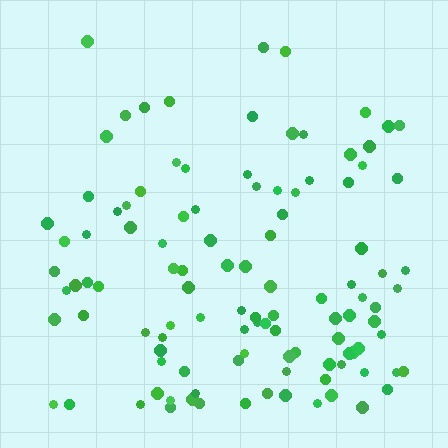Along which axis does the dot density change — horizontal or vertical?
Vertical.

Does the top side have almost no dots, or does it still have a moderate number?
Still a moderate number, just noticeably fewer than the bottom.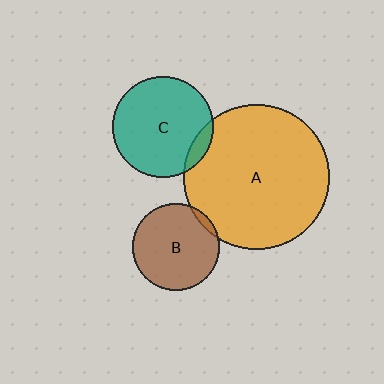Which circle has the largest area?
Circle A (orange).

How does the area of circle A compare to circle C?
Approximately 2.1 times.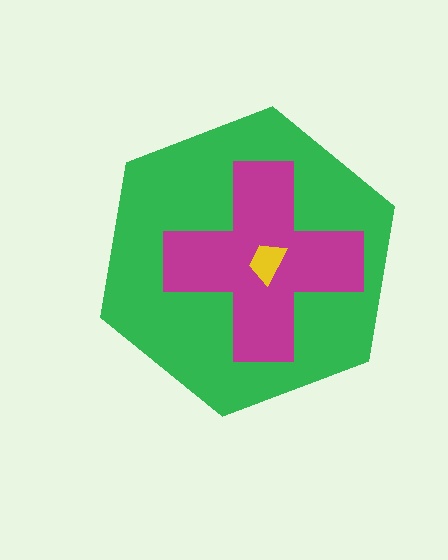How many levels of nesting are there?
3.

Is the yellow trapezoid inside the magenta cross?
Yes.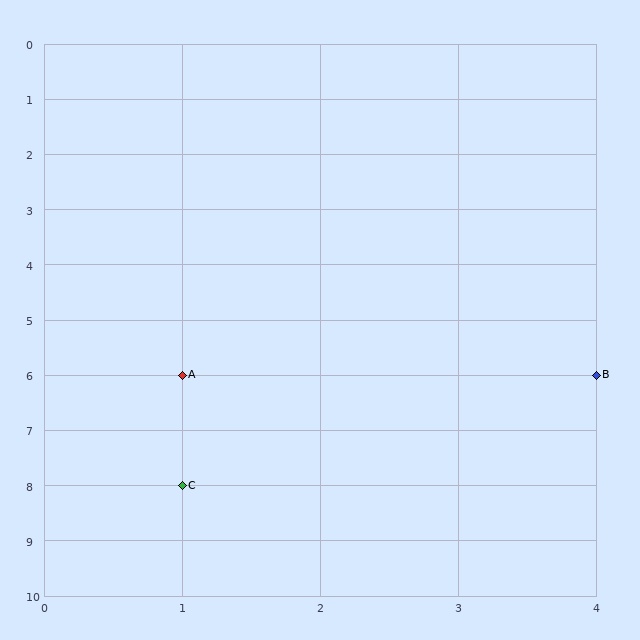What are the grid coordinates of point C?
Point C is at grid coordinates (1, 8).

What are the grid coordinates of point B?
Point B is at grid coordinates (4, 6).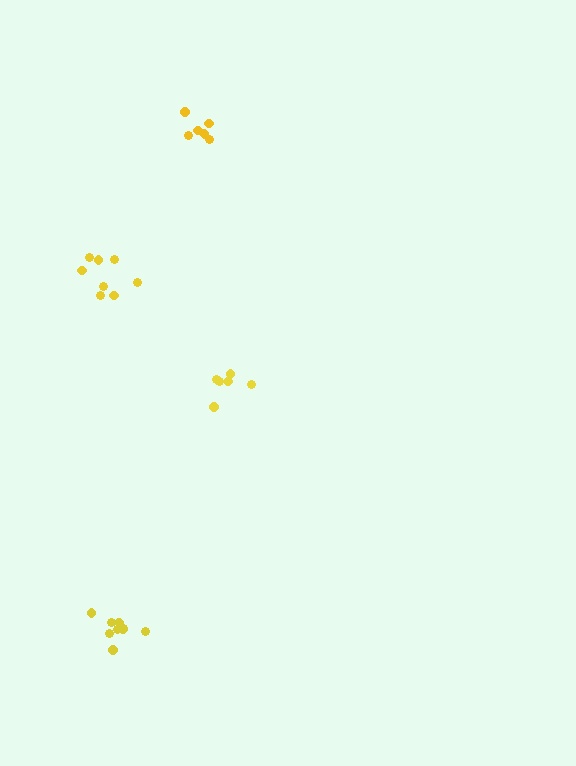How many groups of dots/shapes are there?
There are 4 groups.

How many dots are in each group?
Group 1: 6 dots, Group 2: 6 dots, Group 3: 9 dots, Group 4: 8 dots (29 total).